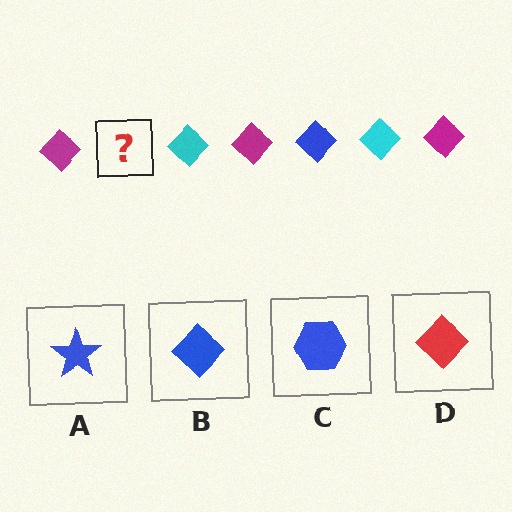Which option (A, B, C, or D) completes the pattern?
B.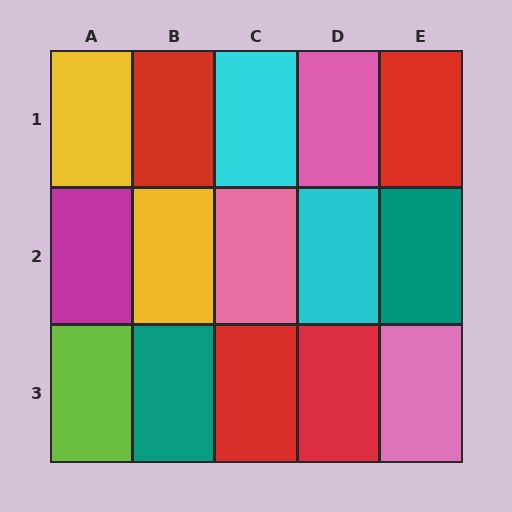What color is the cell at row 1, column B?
Red.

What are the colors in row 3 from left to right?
Lime, teal, red, red, pink.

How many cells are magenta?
1 cell is magenta.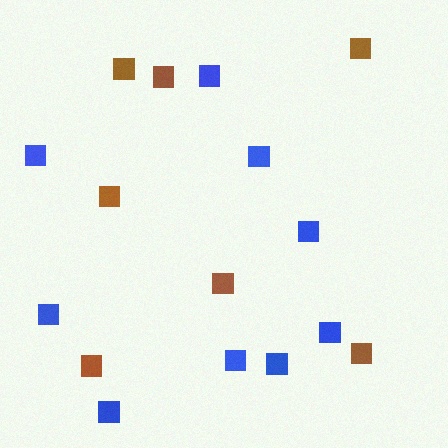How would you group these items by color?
There are 2 groups: one group of blue squares (9) and one group of brown squares (7).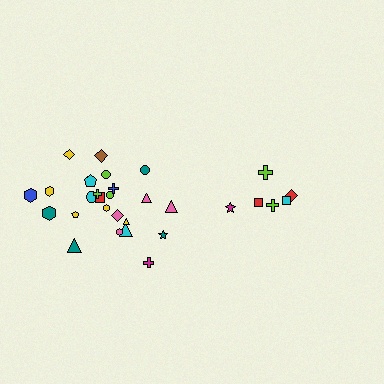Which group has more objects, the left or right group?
The left group.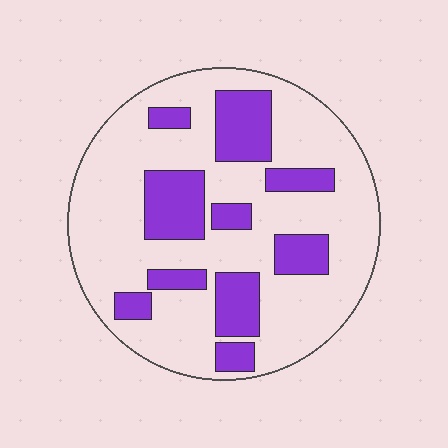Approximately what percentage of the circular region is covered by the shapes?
Approximately 25%.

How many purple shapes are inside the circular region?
10.